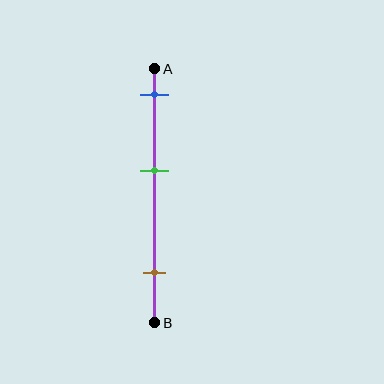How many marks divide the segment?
There are 3 marks dividing the segment.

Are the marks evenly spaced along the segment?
Yes, the marks are approximately evenly spaced.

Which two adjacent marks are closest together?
The blue and green marks are the closest adjacent pair.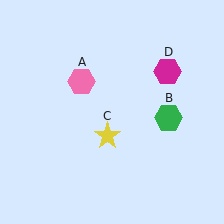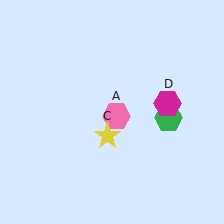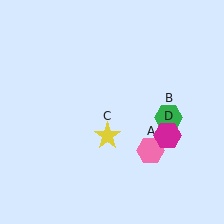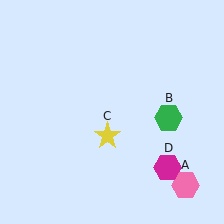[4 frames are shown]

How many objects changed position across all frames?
2 objects changed position: pink hexagon (object A), magenta hexagon (object D).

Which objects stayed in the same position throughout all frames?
Green hexagon (object B) and yellow star (object C) remained stationary.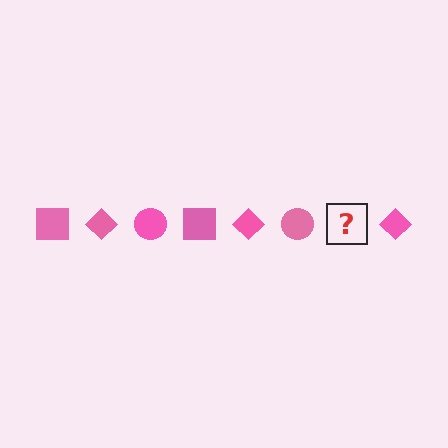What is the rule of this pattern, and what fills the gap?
The rule is that the pattern cycles through square, diamond, circle shapes in pink. The gap should be filled with a pink square.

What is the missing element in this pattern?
The missing element is a pink square.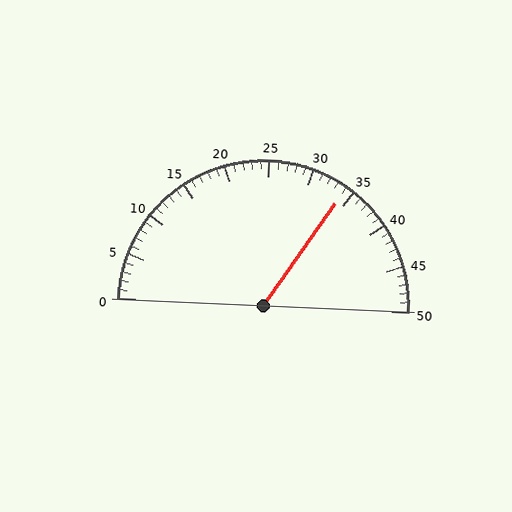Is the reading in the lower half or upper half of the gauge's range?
The reading is in the upper half of the range (0 to 50).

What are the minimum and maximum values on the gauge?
The gauge ranges from 0 to 50.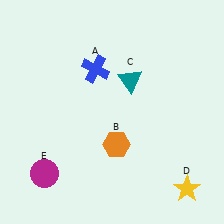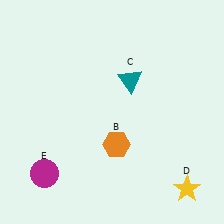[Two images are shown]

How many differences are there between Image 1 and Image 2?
There is 1 difference between the two images.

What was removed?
The blue cross (A) was removed in Image 2.